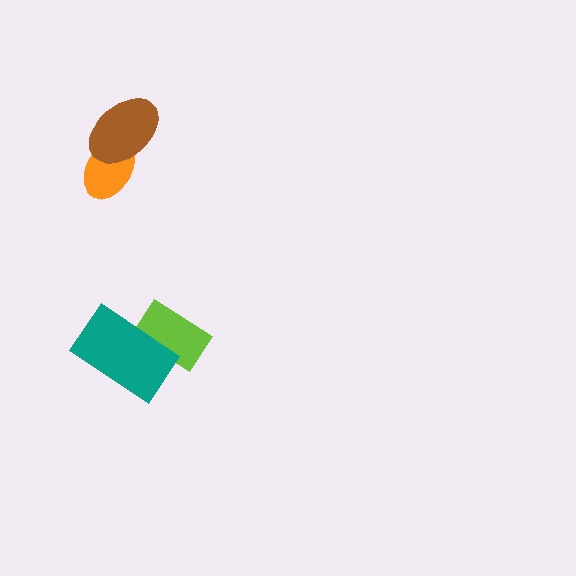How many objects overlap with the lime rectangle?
1 object overlaps with the lime rectangle.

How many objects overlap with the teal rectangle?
1 object overlaps with the teal rectangle.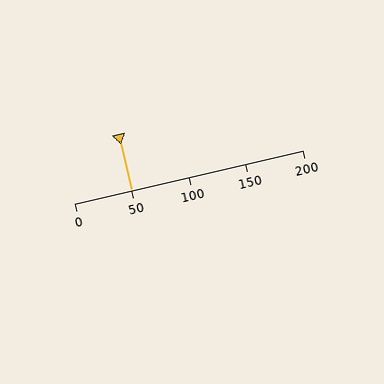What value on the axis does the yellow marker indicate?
The marker indicates approximately 50.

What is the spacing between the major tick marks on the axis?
The major ticks are spaced 50 apart.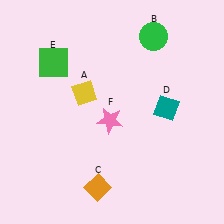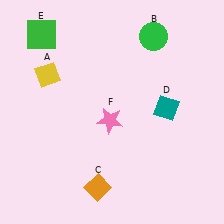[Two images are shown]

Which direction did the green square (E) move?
The green square (E) moved up.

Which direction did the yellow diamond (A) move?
The yellow diamond (A) moved left.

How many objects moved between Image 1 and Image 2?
2 objects moved between the two images.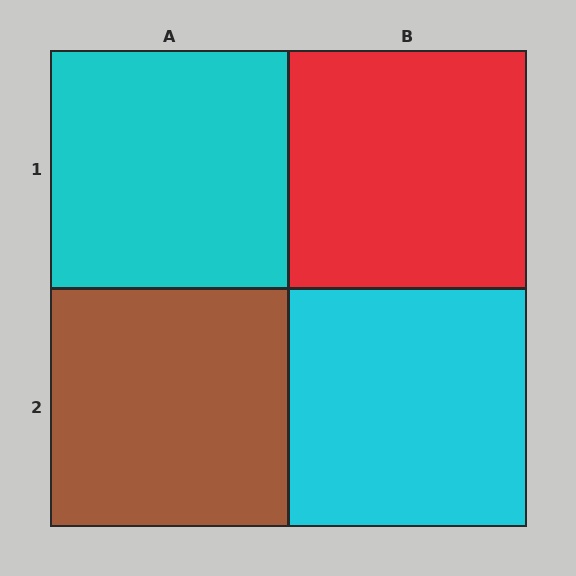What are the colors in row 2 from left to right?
Brown, cyan.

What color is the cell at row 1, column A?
Cyan.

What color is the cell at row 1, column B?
Red.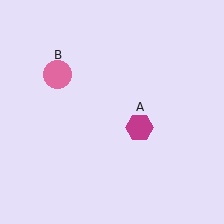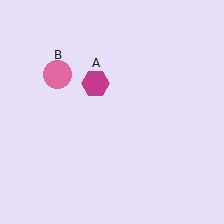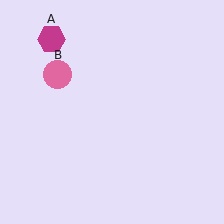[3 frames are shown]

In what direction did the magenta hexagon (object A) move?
The magenta hexagon (object A) moved up and to the left.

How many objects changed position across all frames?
1 object changed position: magenta hexagon (object A).